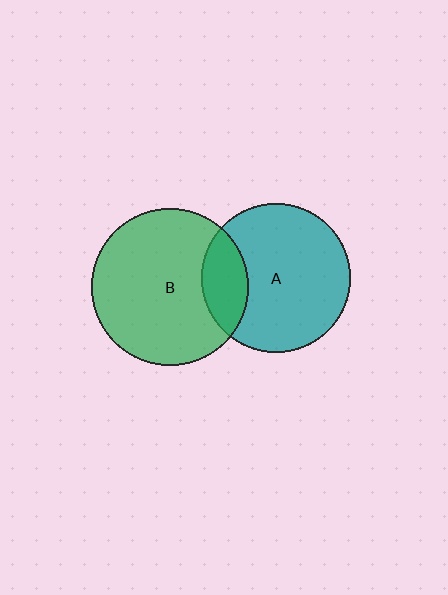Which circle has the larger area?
Circle B (green).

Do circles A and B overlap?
Yes.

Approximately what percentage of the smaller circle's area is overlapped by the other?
Approximately 20%.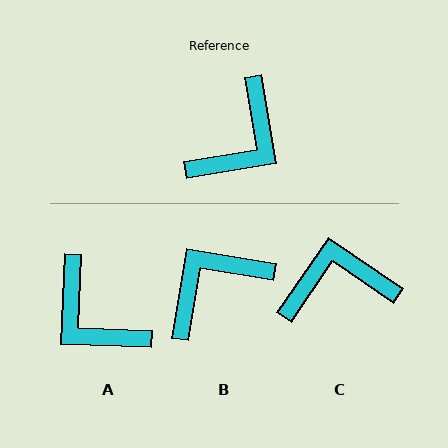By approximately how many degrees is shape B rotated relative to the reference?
Approximately 161 degrees counter-clockwise.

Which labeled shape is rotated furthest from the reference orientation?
B, about 161 degrees away.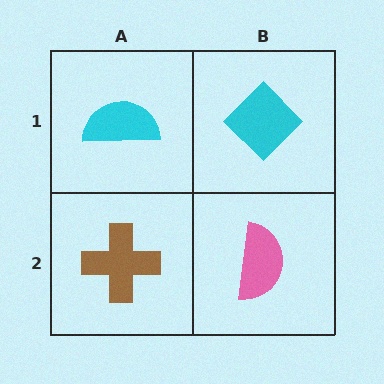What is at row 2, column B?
A pink semicircle.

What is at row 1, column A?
A cyan semicircle.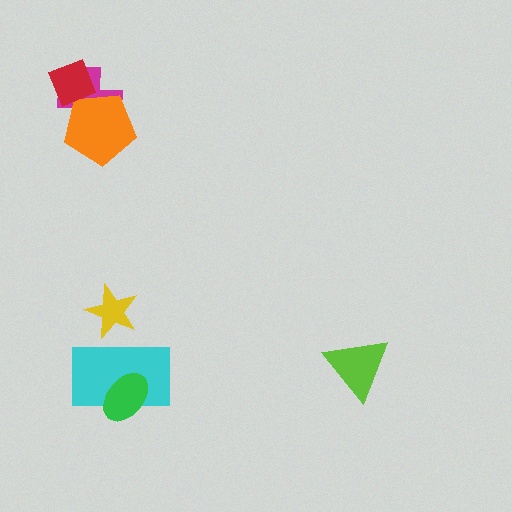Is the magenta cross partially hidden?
Yes, it is partially covered by another shape.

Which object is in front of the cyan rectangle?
The green ellipse is in front of the cyan rectangle.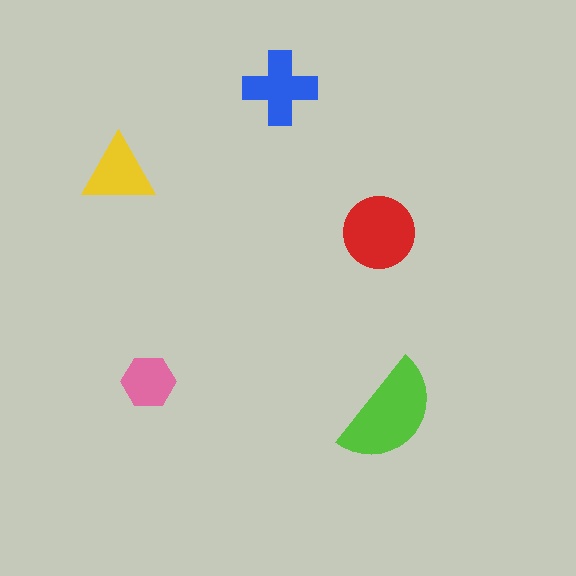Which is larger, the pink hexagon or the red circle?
The red circle.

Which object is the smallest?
The pink hexagon.